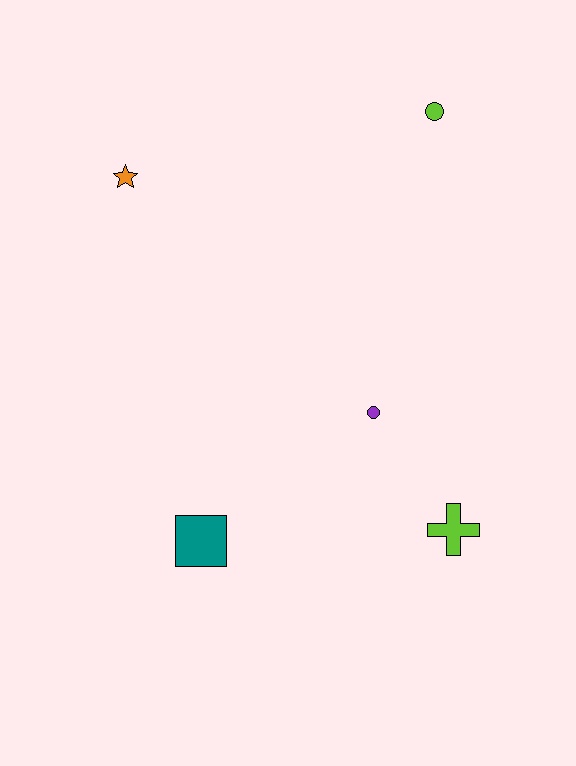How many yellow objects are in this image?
There are no yellow objects.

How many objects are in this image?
There are 5 objects.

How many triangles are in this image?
There are no triangles.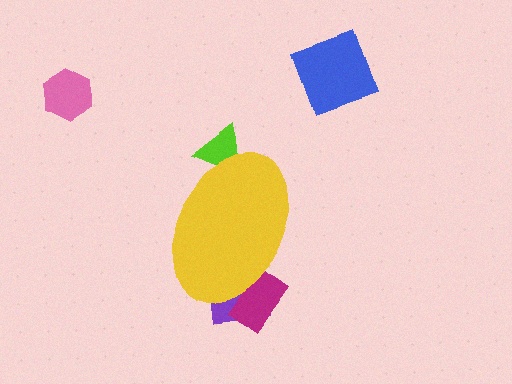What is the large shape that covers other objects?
A yellow ellipse.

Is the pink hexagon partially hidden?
No, the pink hexagon is fully visible.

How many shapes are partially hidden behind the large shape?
3 shapes are partially hidden.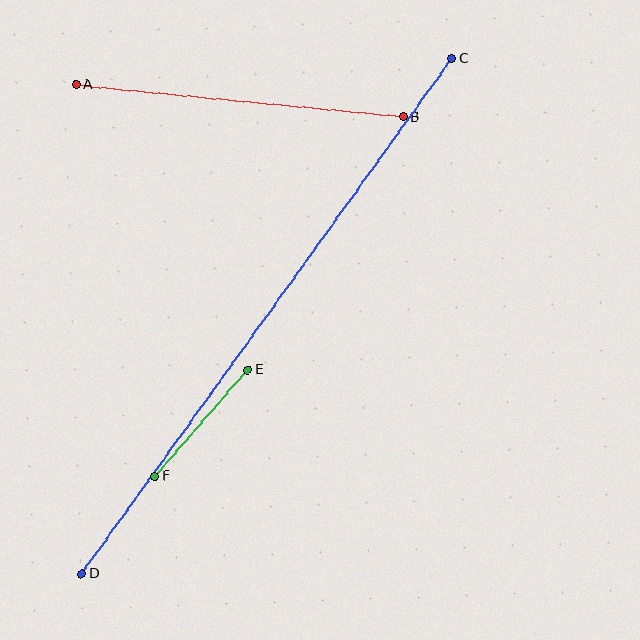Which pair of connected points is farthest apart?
Points C and D are farthest apart.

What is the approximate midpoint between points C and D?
The midpoint is at approximately (266, 316) pixels.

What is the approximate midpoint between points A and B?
The midpoint is at approximately (240, 101) pixels.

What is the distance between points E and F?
The distance is approximately 141 pixels.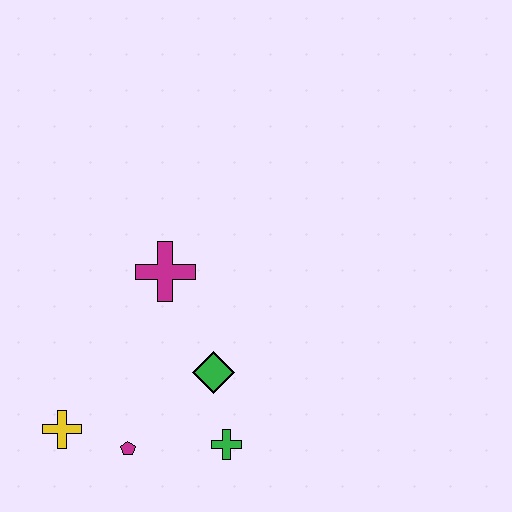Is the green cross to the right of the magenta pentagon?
Yes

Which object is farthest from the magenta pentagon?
The magenta cross is farthest from the magenta pentagon.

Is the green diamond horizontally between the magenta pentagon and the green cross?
Yes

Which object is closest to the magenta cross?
The green diamond is closest to the magenta cross.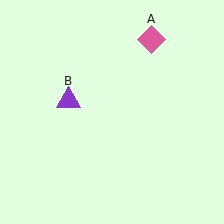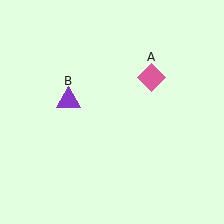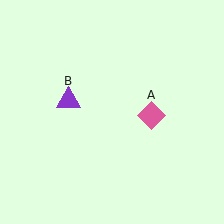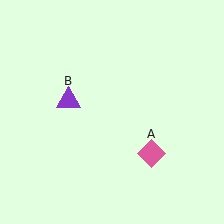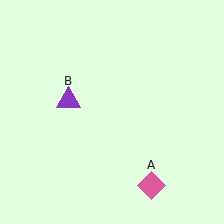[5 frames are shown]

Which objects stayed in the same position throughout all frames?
Purple triangle (object B) remained stationary.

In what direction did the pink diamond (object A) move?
The pink diamond (object A) moved down.